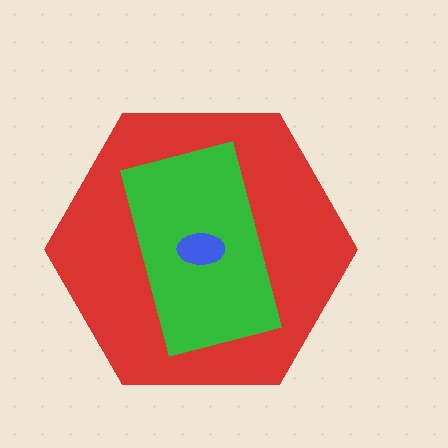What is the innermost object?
The blue ellipse.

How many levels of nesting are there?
3.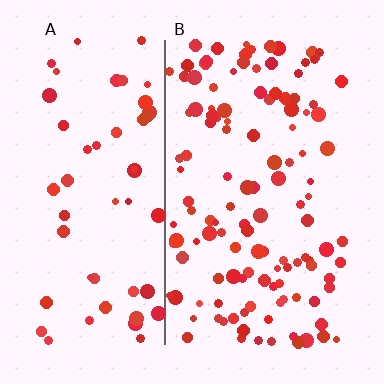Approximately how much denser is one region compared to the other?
Approximately 2.3× — region B over region A.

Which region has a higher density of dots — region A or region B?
B (the right).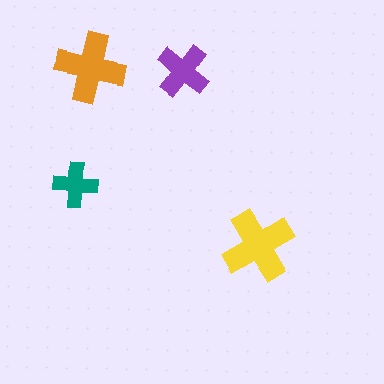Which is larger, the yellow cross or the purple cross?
The yellow one.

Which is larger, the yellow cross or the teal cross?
The yellow one.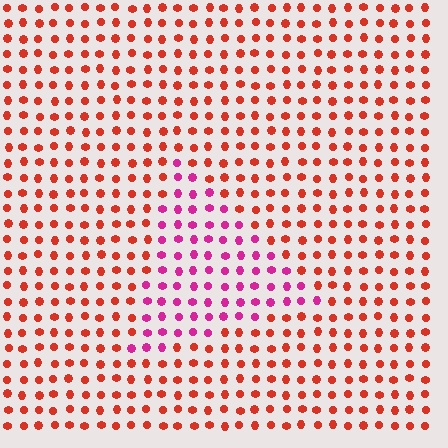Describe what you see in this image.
The image is filled with small red elements in a uniform arrangement. A triangle-shaped region is visible where the elements are tinted to a slightly different hue, forming a subtle color boundary.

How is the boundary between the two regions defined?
The boundary is defined purely by a slight shift in hue (about 45 degrees). Spacing, size, and orientation are identical on both sides.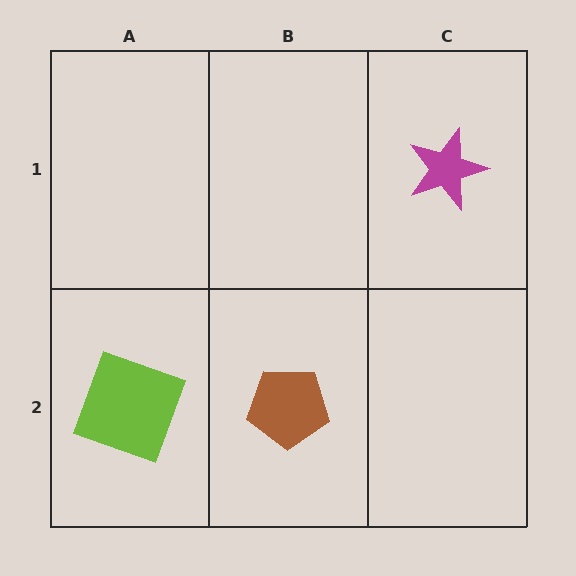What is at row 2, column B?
A brown pentagon.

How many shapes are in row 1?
1 shape.